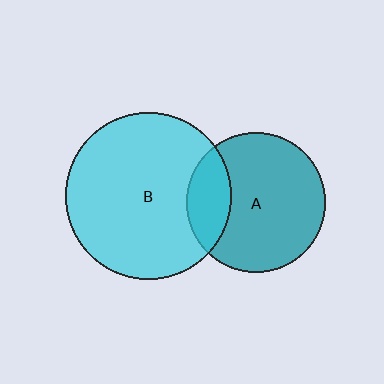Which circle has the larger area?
Circle B (cyan).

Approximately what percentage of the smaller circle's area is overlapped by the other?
Approximately 20%.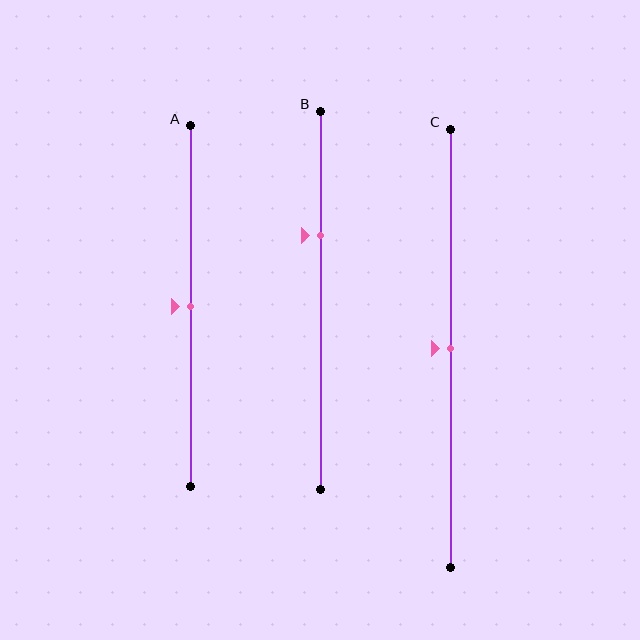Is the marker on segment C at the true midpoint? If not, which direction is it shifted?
Yes, the marker on segment C is at the true midpoint.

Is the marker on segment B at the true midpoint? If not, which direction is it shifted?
No, the marker on segment B is shifted upward by about 17% of the segment length.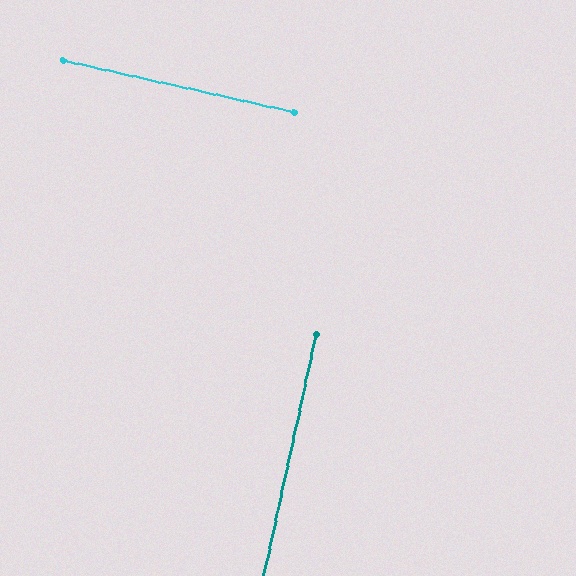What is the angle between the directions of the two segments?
Approximately 90 degrees.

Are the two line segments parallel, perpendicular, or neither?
Perpendicular — they meet at approximately 90°.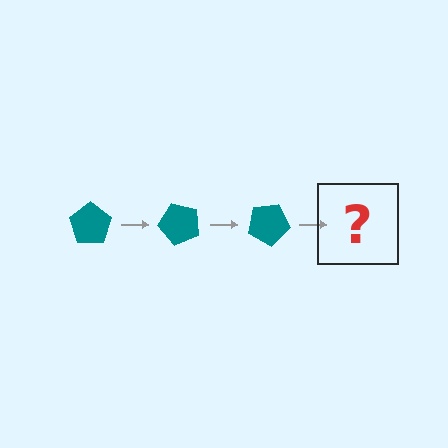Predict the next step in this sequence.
The next step is a teal pentagon rotated 150 degrees.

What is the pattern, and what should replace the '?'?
The pattern is that the pentagon rotates 50 degrees each step. The '?' should be a teal pentagon rotated 150 degrees.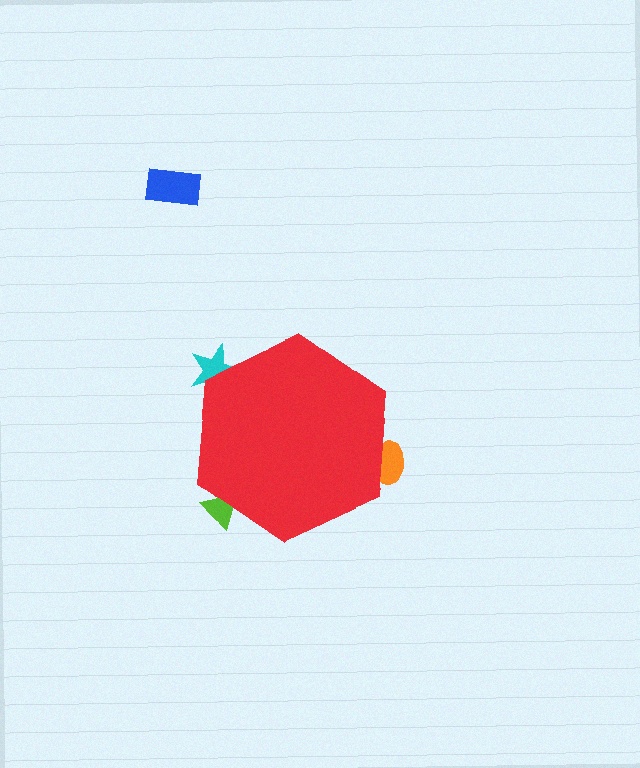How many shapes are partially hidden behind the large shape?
3 shapes are partially hidden.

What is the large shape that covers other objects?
A red hexagon.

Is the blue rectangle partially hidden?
No, the blue rectangle is fully visible.